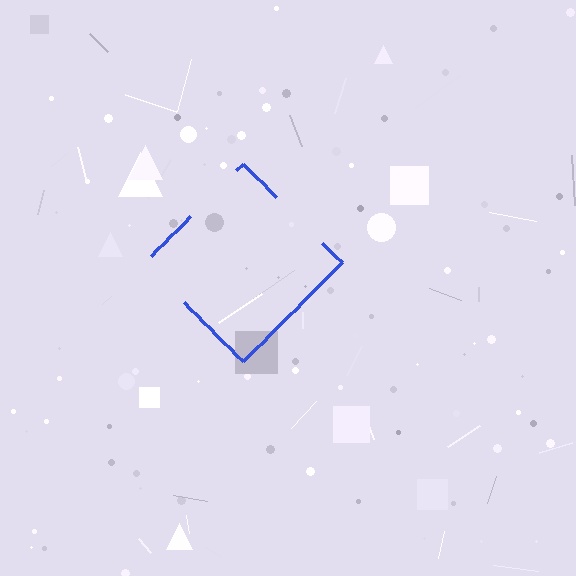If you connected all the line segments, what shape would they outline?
They would outline a diamond.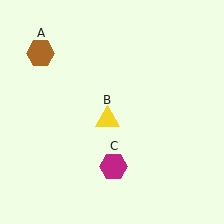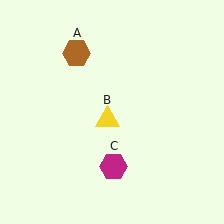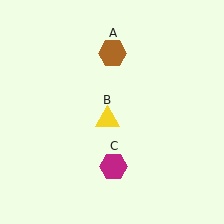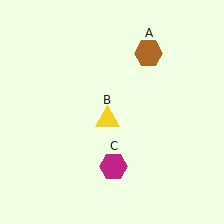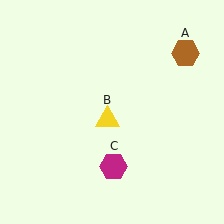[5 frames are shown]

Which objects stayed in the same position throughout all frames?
Yellow triangle (object B) and magenta hexagon (object C) remained stationary.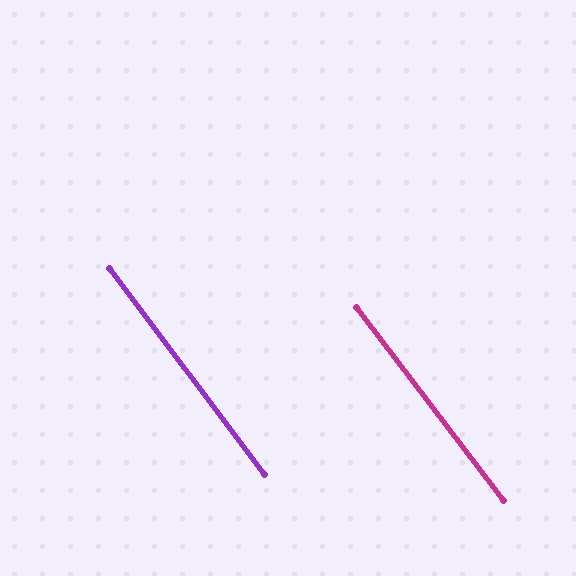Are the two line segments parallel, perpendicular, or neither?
Parallel — their directions differ by only 0.2°.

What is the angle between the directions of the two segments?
Approximately 0 degrees.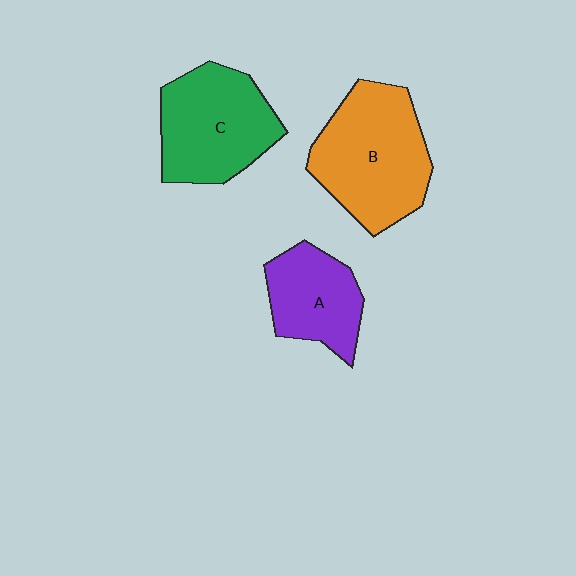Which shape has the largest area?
Shape B (orange).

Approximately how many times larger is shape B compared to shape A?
Approximately 1.6 times.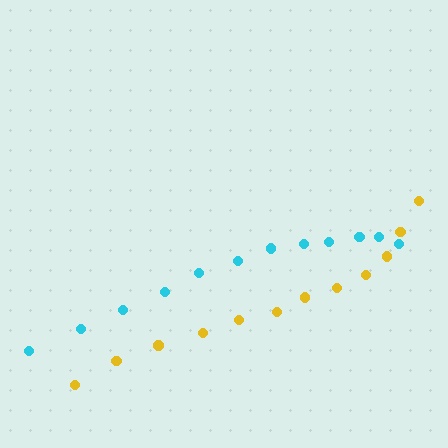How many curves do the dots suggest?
There are 2 distinct paths.